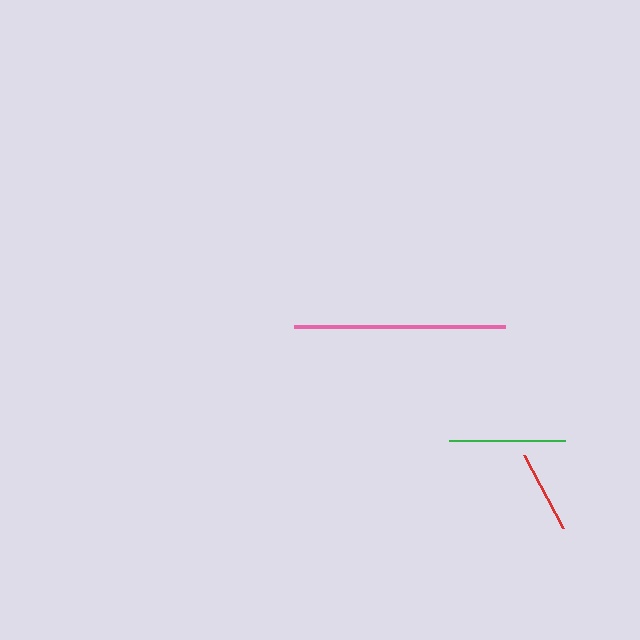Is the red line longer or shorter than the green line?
The green line is longer than the red line.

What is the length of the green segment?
The green segment is approximately 116 pixels long.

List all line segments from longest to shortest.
From longest to shortest: pink, green, red.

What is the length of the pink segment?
The pink segment is approximately 211 pixels long.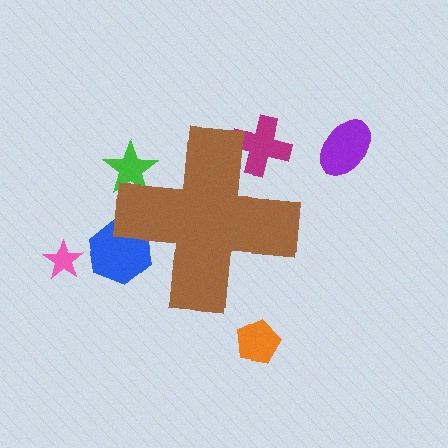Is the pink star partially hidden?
No, the pink star is fully visible.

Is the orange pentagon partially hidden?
No, the orange pentagon is fully visible.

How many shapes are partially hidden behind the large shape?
3 shapes are partially hidden.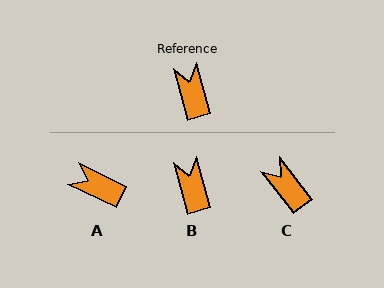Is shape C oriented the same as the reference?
No, it is off by about 22 degrees.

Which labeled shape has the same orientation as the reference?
B.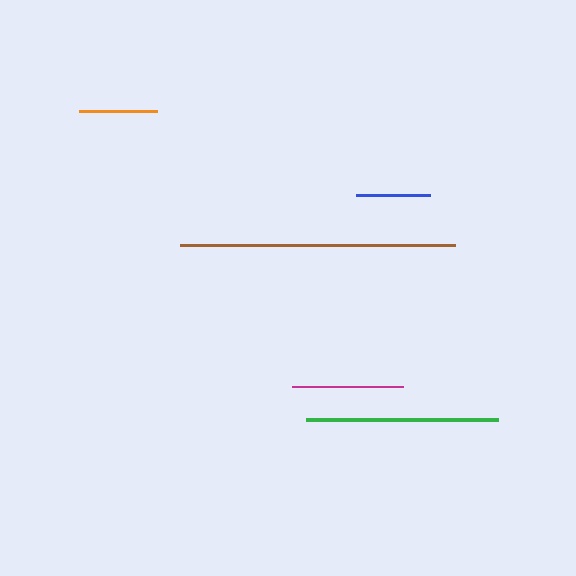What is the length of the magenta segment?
The magenta segment is approximately 111 pixels long.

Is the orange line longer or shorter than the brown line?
The brown line is longer than the orange line.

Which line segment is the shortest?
The blue line is the shortest at approximately 74 pixels.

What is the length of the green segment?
The green segment is approximately 192 pixels long.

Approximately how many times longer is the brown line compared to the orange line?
The brown line is approximately 3.5 times the length of the orange line.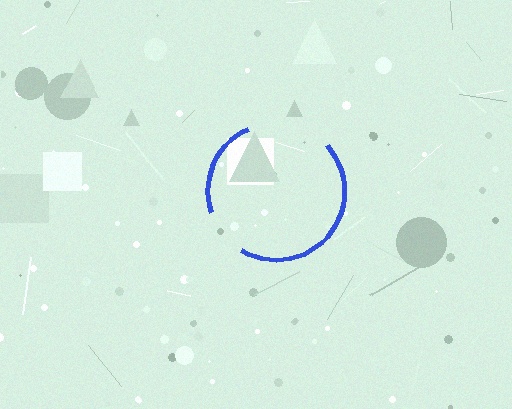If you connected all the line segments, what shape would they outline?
They would outline a circle.